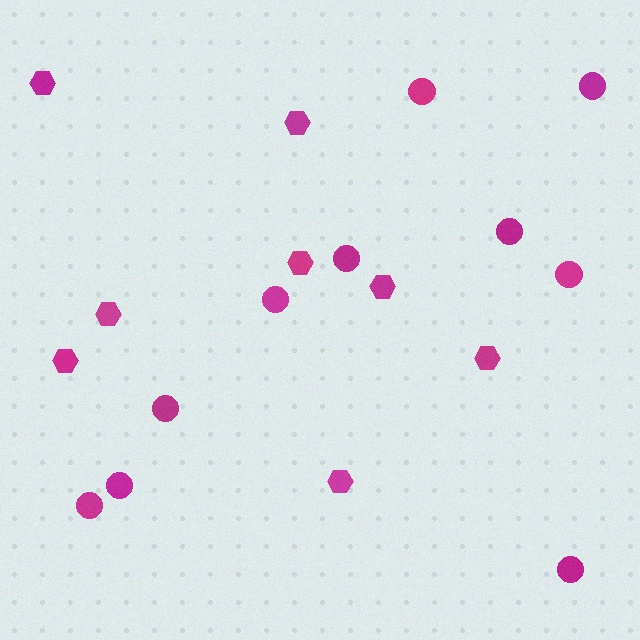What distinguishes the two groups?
There are 2 groups: one group of hexagons (8) and one group of circles (10).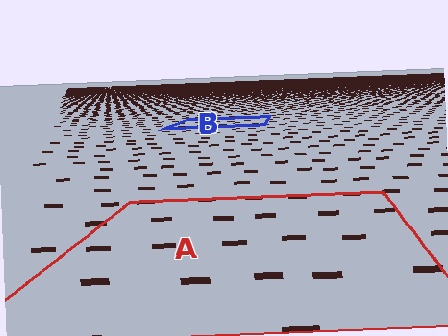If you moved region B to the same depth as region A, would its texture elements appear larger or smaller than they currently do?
They would appear larger. At a closer depth, the same texture elements are projected at a bigger on-screen size.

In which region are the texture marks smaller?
The texture marks are smaller in region B, because it is farther away.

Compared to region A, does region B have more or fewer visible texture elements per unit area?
Region B has more texture elements per unit area — they are packed more densely because it is farther away.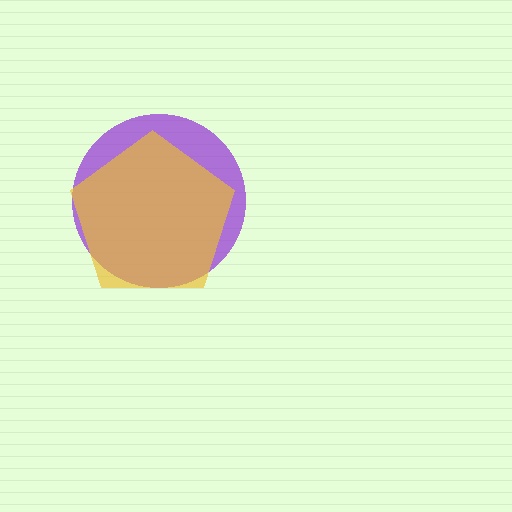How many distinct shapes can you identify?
There are 2 distinct shapes: a purple circle, a yellow pentagon.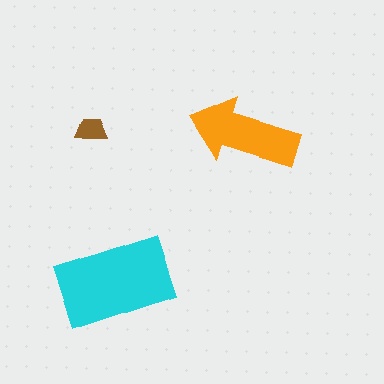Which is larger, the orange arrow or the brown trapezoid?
The orange arrow.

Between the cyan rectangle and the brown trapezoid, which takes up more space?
The cyan rectangle.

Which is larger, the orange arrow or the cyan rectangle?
The cyan rectangle.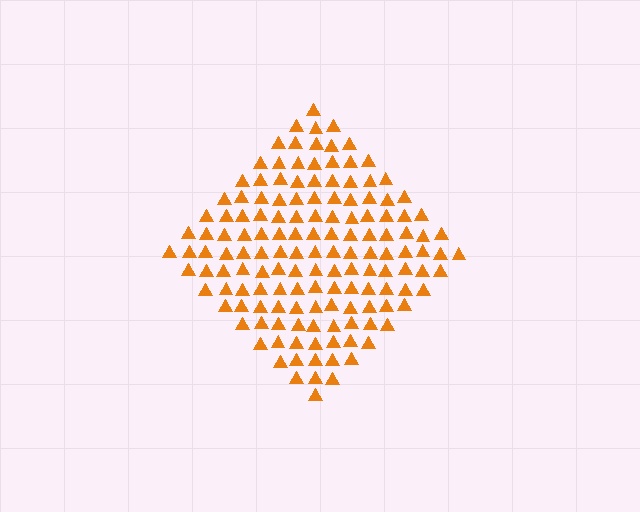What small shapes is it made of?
It is made of small triangles.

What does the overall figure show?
The overall figure shows a diamond.